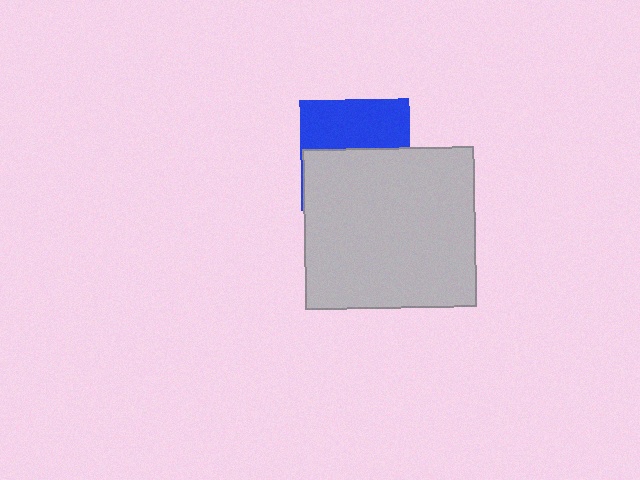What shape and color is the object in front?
The object in front is a light gray rectangle.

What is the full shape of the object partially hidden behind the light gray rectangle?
The partially hidden object is a blue square.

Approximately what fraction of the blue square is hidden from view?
Roughly 54% of the blue square is hidden behind the light gray rectangle.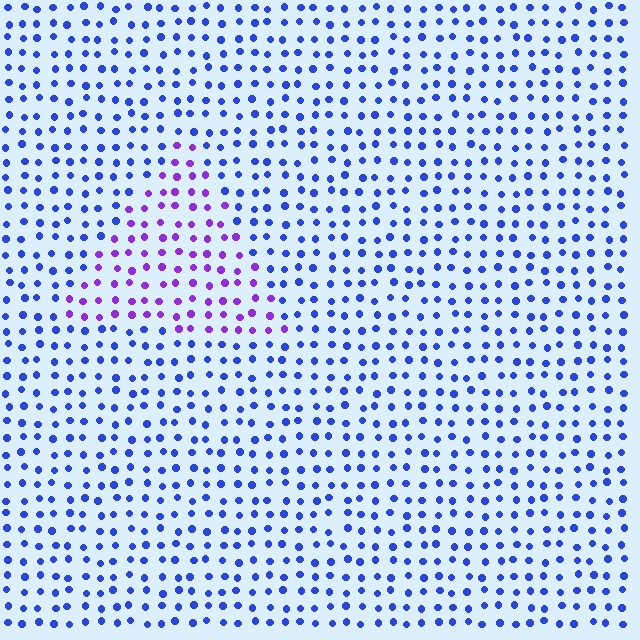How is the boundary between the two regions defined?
The boundary is defined purely by a slight shift in hue (about 45 degrees). Spacing, size, and orientation are identical on both sides.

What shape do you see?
I see a triangle.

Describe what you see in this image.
The image is filled with small blue elements in a uniform arrangement. A triangle-shaped region is visible where the elements are tinted to a slightly different hue, forming a subtle color boundary.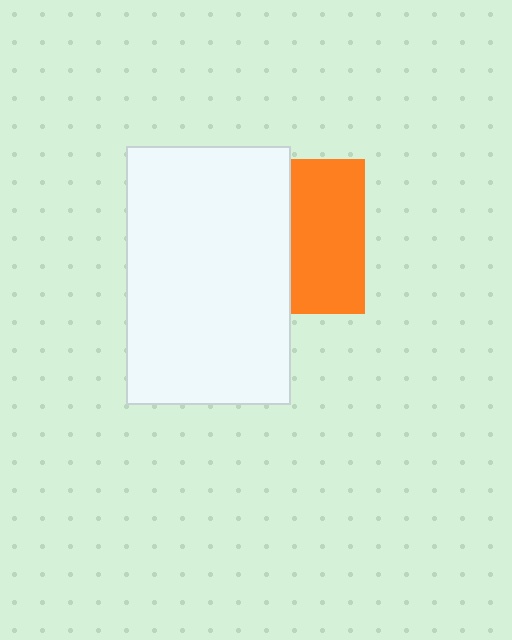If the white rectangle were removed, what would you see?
You would see the complete orange square.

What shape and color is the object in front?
The object in front is a white rectangle.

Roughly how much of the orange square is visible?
About half of it is visible (roughly 47%).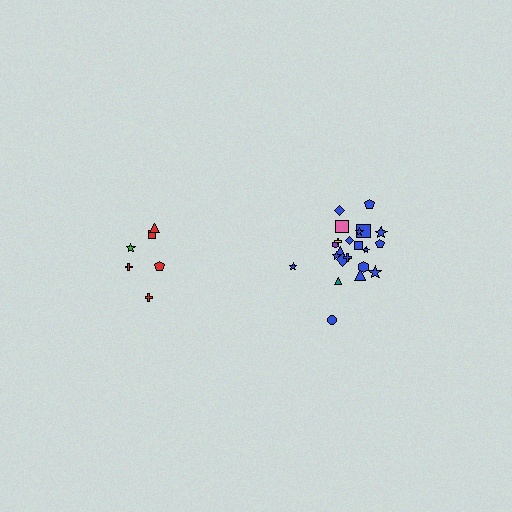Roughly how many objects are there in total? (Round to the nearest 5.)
Roughly 30 objects in total.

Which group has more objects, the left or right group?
The right group.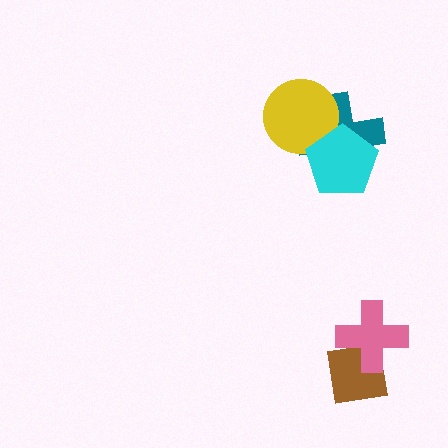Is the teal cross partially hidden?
Yes, it is partially covered by another shape.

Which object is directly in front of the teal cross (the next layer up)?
The yellow circle is directly in front of the teal cross.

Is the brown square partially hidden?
Yes, it is partially covered by another shape.